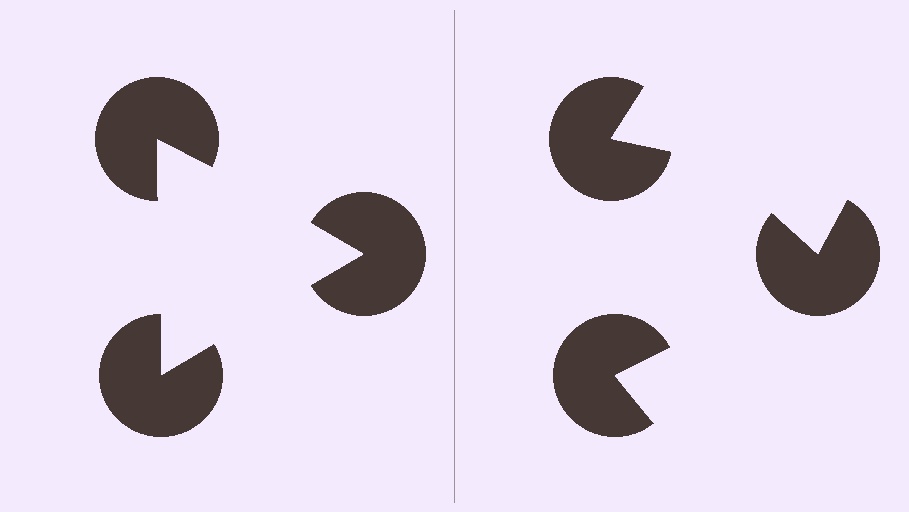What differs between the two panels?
The pac-man discs are positioned identically on both sides; only the wedge orientations differ. On the left they align to a triangle; on the right they are misaligned.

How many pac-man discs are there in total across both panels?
6 — 3 on each side.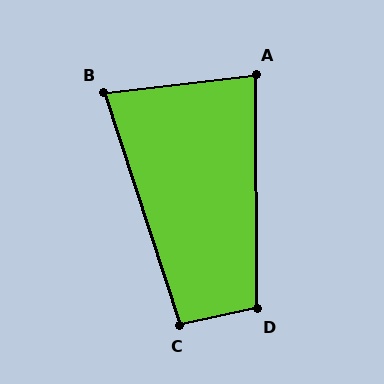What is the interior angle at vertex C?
Approximately 96 degrees (obtuse).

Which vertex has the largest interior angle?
D, at approximately 102 degrees.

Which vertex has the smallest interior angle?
B, at approximately 78 degrees.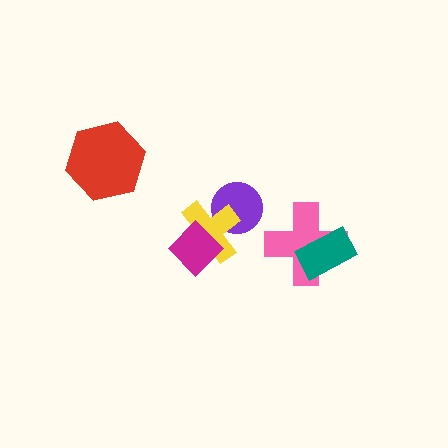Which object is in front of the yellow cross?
The magenta diamond is in front of the yellow cross.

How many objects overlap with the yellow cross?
2 objects overlap with the yellow cross.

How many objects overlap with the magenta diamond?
1 object overlaps with the magenta diamond.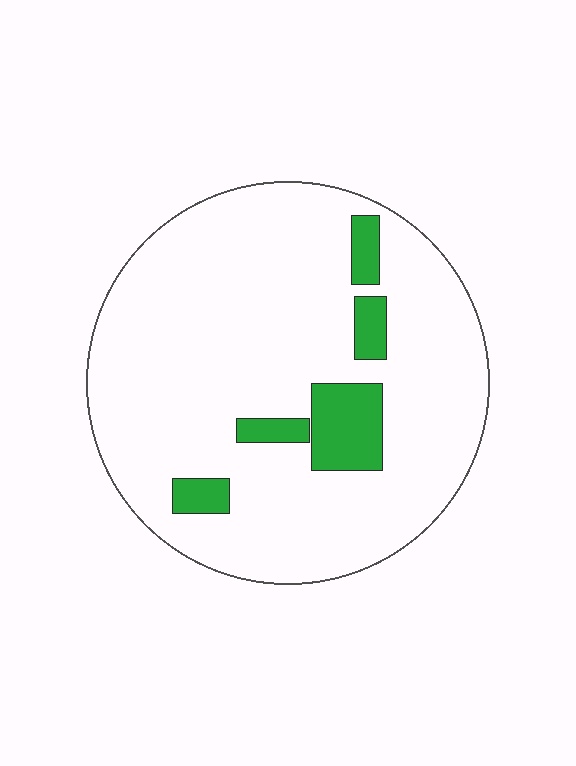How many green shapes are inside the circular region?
5.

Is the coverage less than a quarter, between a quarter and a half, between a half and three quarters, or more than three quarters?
Less than a quarter.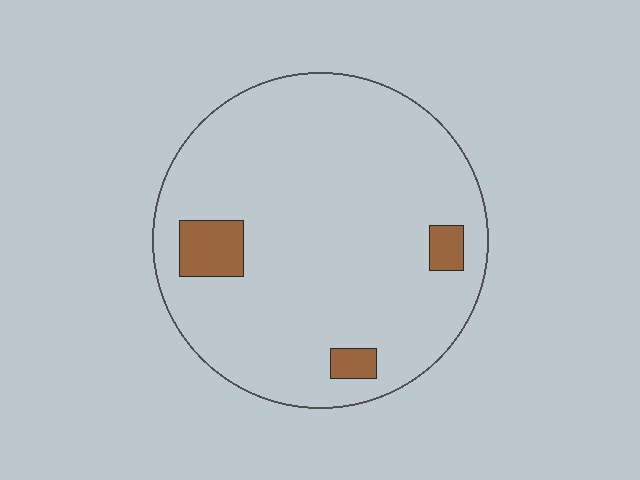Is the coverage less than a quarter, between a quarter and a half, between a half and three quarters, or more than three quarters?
Less than a quarter.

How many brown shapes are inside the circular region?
3.